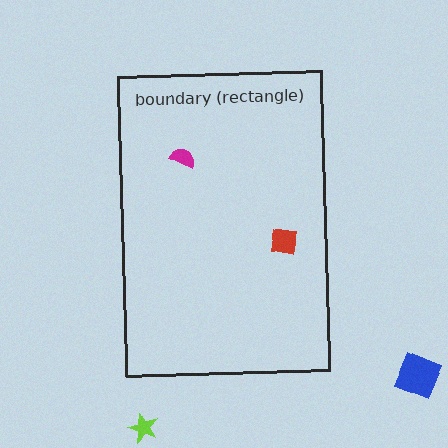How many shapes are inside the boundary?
2 inside, 2 outside.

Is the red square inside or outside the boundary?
Inside.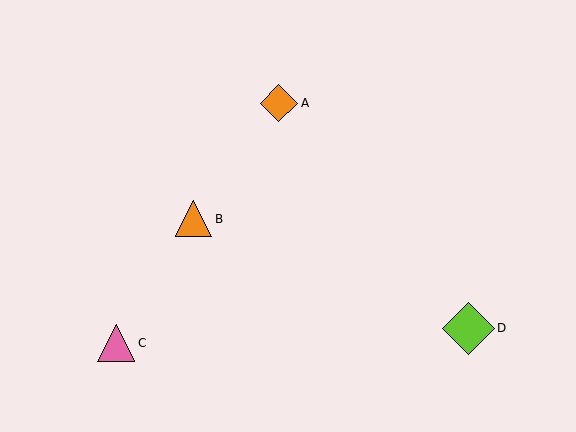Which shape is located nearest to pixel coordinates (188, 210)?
The orange triangle (labeled B) at (193, 219) is nearest to that location.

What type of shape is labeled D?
Shape D is a lime diamond.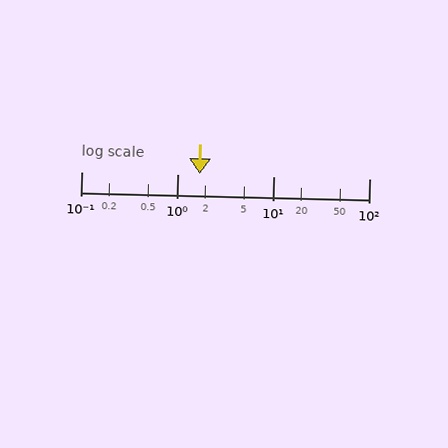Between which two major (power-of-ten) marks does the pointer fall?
The pointer is between 1 and 10.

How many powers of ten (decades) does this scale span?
The scale spans 3 decades, from 0.1 to 100.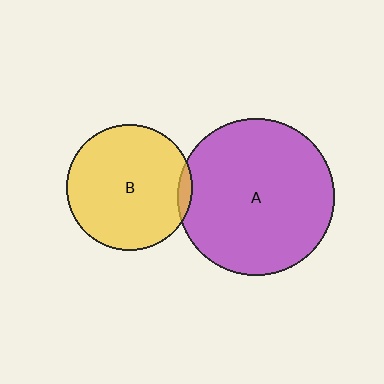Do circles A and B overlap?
Yes.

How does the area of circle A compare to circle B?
Approximately 1.5 times.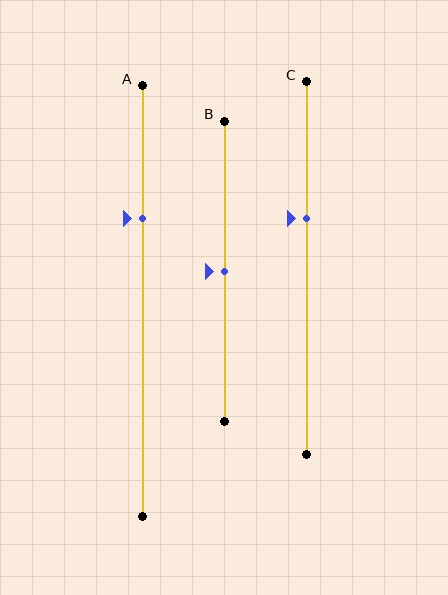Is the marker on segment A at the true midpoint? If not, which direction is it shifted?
No, the marker on segment A is shifted upward by about 19% of the segment length.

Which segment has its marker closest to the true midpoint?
Segment B has its marker closest to the true midpoint.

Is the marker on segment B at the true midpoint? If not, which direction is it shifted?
Yes, the marker on segment B is at the true midpoint.